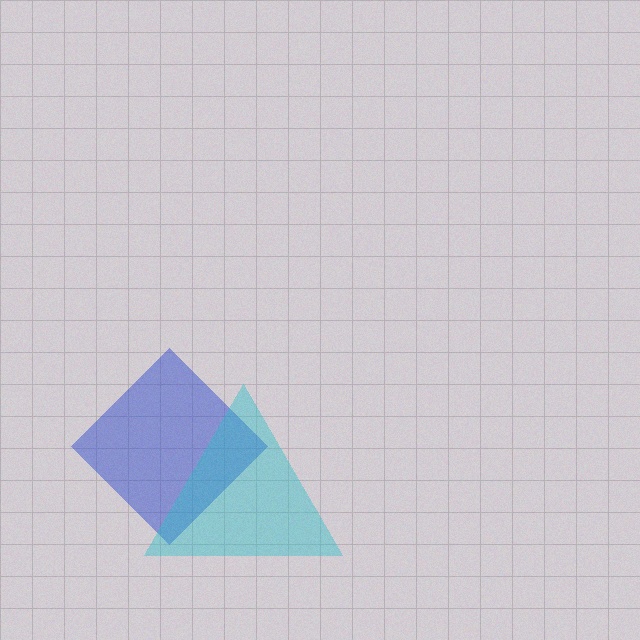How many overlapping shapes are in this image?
There are 2 overlapping shapes in the image.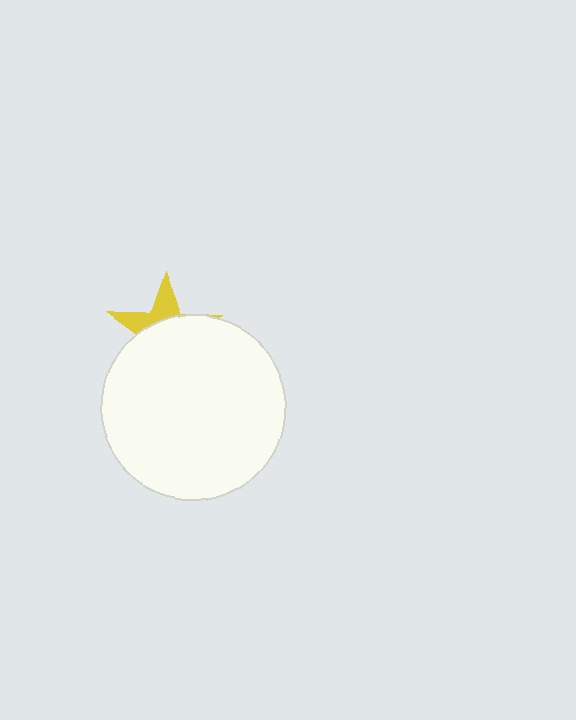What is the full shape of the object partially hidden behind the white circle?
The partially hidden object is a yellow star.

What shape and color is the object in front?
The object in front is a white circle.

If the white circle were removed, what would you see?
You would see the complete yellow star.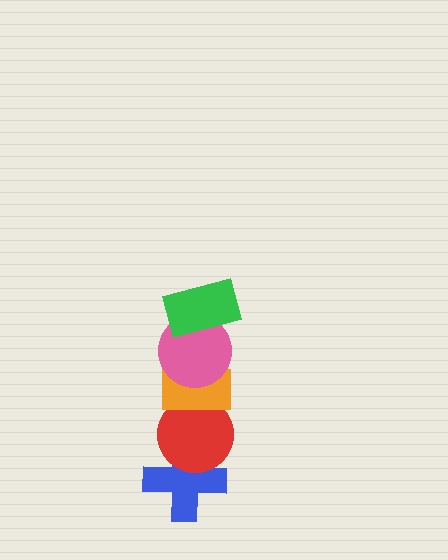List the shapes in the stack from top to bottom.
From top to bottom: the green rectangle, the pink circle, the orange rectangle, the red circle, the blue cross.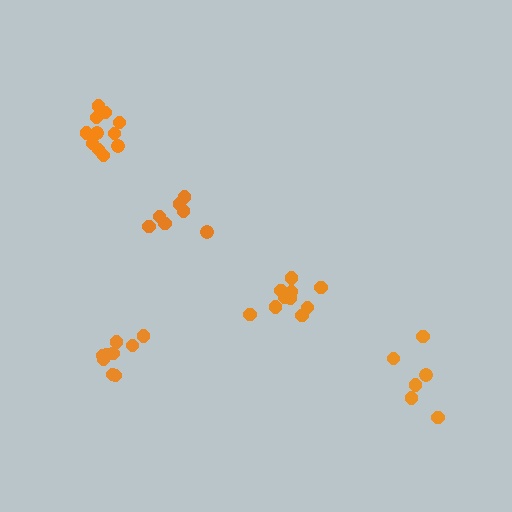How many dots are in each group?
Group 1: 11 dots, Group 2: 10 dots, Group 3: 7 dots, Group 4: 6 dots, Group 5: 9 dots (43 total).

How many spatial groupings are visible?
There are 5 spatial groupings.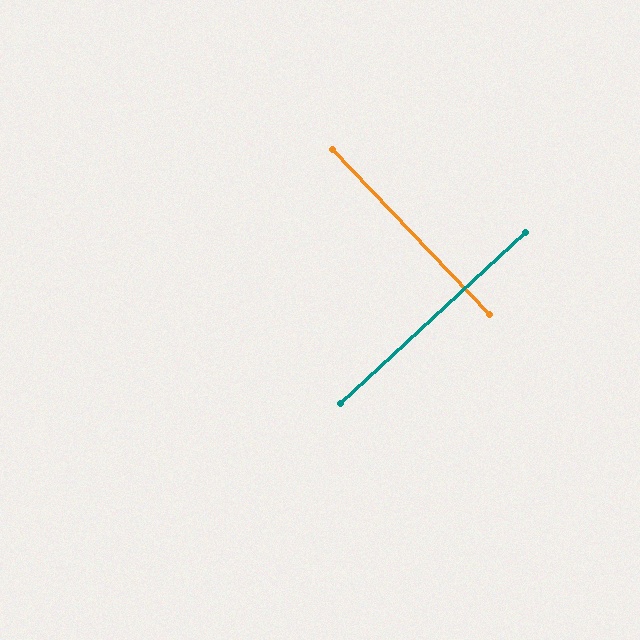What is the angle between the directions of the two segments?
Approximately 89 degrees.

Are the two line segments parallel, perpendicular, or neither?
Perpendicular — they meet at approximately 89°.